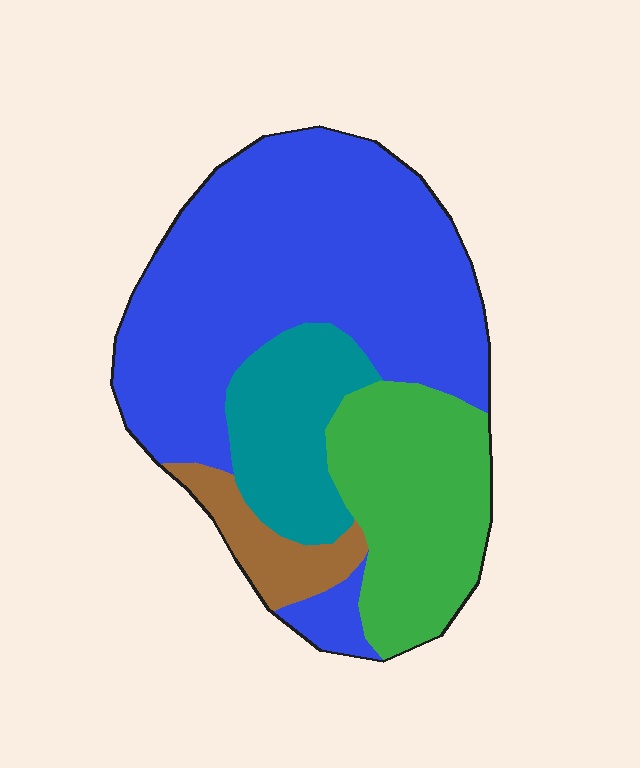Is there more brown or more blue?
Blue.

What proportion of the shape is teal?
Teal covers around 15% of the shape.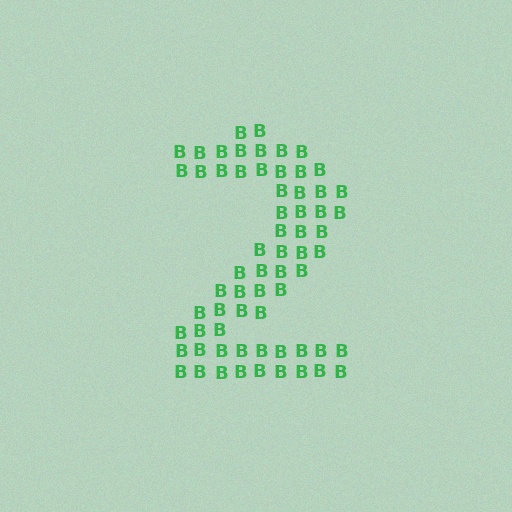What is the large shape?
The large shape is the digit 2.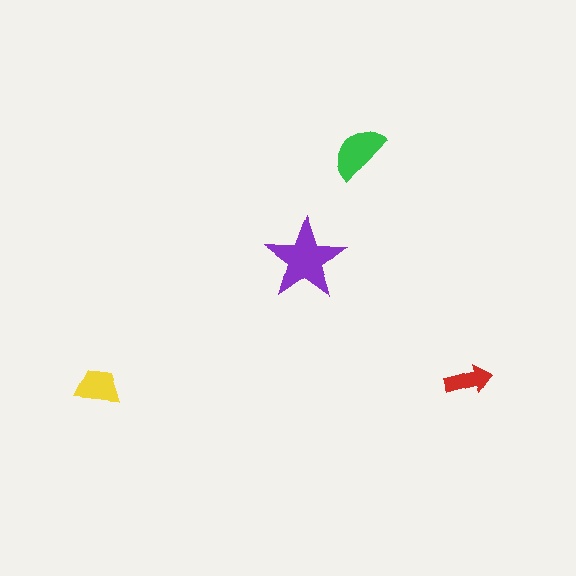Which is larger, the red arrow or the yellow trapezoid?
The yellow trapezoid.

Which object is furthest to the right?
The red arrow is rightmost.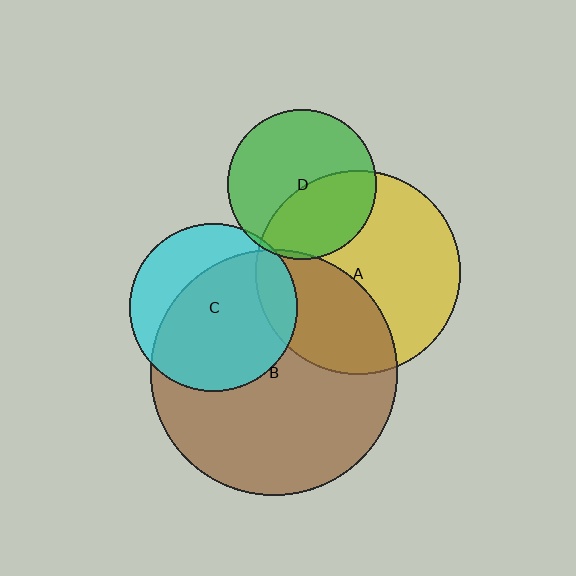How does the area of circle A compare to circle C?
Approximately 1.5 times.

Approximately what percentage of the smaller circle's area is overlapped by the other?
Approximately 40%.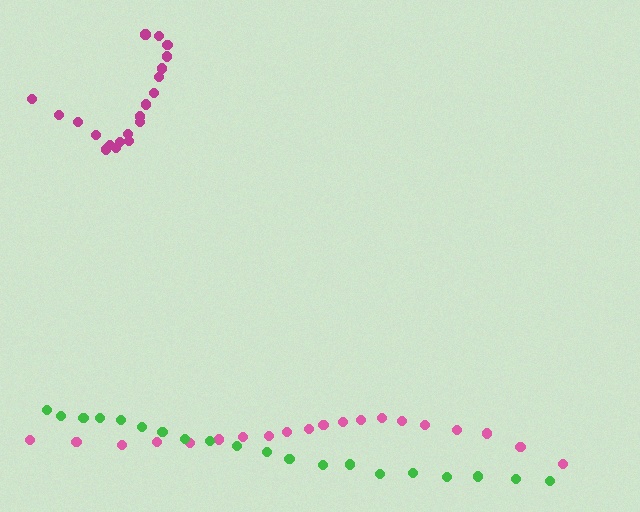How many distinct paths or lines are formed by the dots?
There are 3 distinct paths.